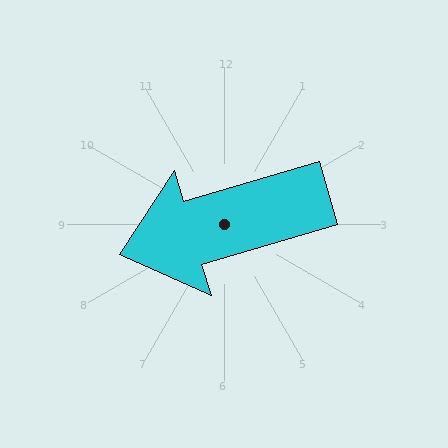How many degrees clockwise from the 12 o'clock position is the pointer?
Approximately 254 degrees.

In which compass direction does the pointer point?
West.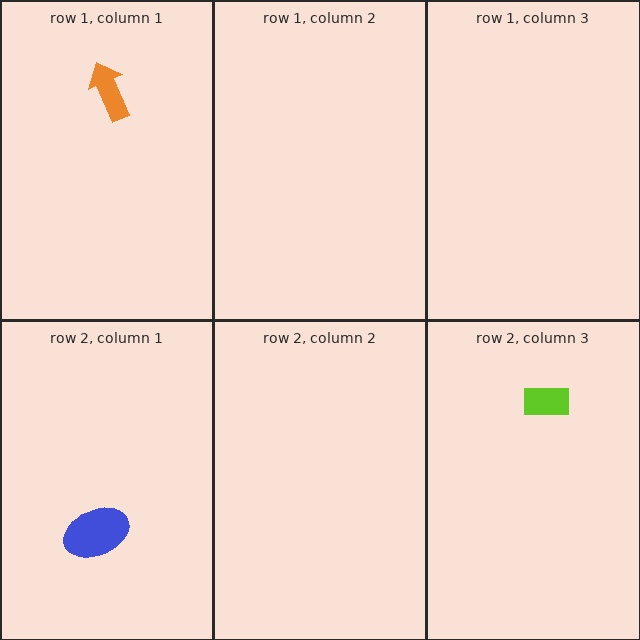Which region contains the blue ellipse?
The row 2, column 1 region.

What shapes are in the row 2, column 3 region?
The lime rectangle.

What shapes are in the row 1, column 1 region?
The orange arrow.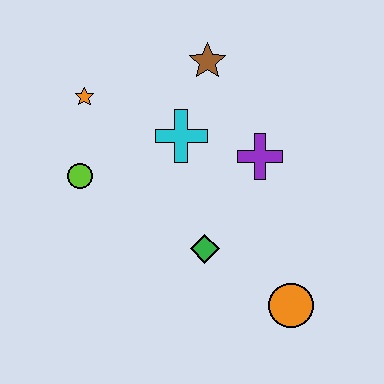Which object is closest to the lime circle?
The orange star is closest to the lime circle.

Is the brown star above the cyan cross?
Yes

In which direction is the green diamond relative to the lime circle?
The green diamond is to the right of the lime circle.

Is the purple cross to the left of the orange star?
No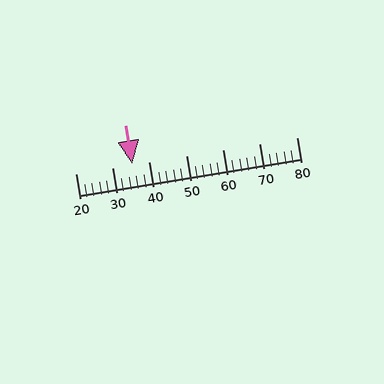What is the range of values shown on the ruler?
The ruler shows values from 20 to 80.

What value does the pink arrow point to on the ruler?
The pink arrow points to approximately 35.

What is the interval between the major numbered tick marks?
The major tick marks are spaced 10 units apart.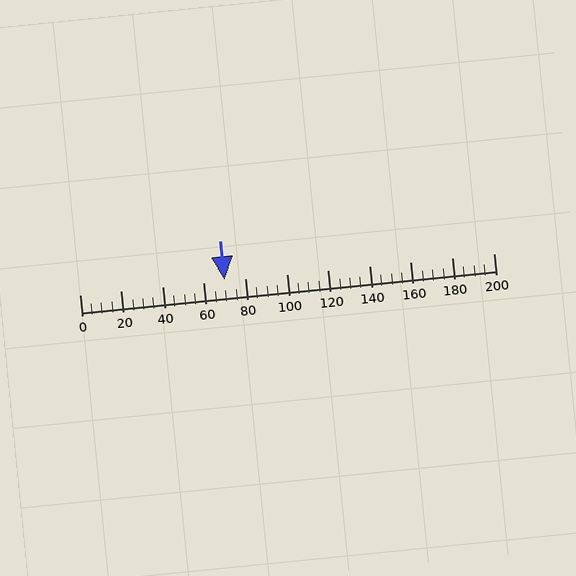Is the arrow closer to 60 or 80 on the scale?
The arrow is closer to 80.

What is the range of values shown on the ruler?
The ruler shows values from 0 to 200.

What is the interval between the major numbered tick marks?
The major tick marks are spaced 20 units apart.